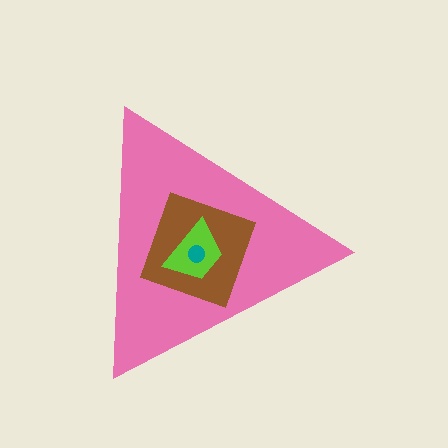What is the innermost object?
The teal circle.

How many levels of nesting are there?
4.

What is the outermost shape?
The pink triangle.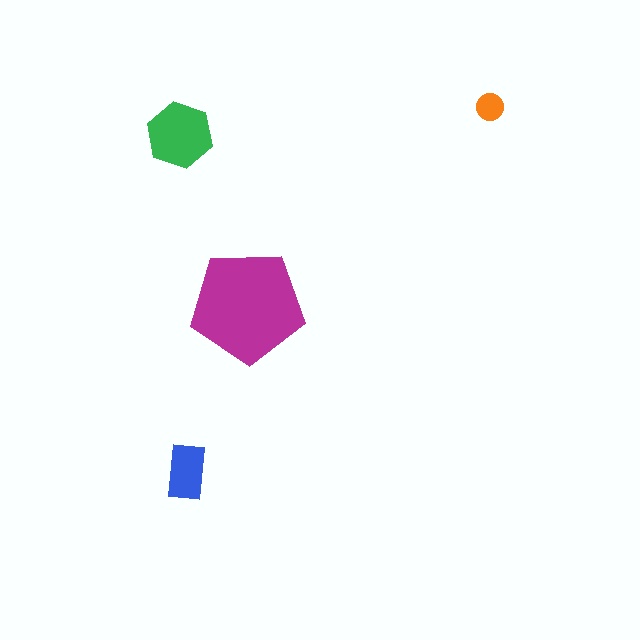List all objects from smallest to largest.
The orange circle, the blue rectangle, the green hexagon, the magenta pentagon.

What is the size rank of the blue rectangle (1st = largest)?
3rd.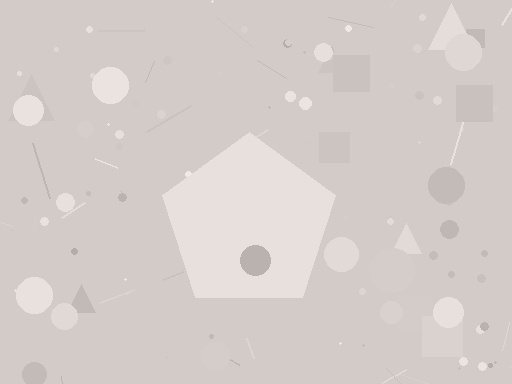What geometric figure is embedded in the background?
A pentagon is embedded in the background.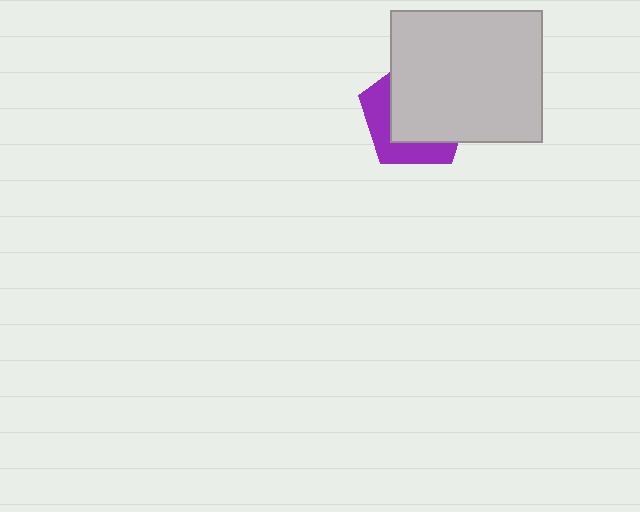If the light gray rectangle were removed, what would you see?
You would see the complete purple pentagon.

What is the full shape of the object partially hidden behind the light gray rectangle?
The partially hidden object is a purple pentagon.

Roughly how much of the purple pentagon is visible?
A small part of it is visible (roughly 35%).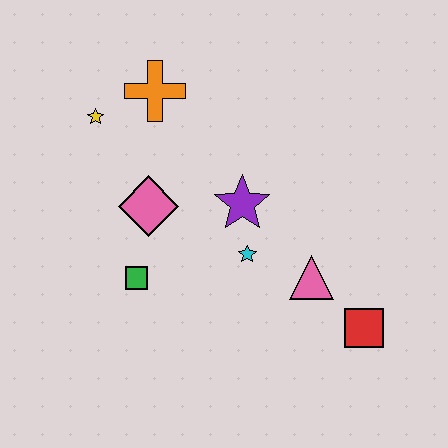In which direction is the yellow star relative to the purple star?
The yellow star is to the left of the purple star.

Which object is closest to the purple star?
The cyan star is closest to the purple star.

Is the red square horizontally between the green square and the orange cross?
No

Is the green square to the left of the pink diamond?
Yes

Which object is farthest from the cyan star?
The yellow star is farthest from the cyan star.